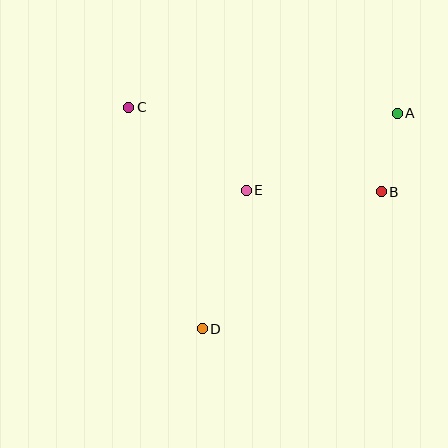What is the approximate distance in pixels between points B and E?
The distance between B and E is approximately 135 pixels.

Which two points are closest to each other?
Points A and B are closest to each other.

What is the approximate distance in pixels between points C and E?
The distance between C and E is approximately 143 pixels.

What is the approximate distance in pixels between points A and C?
The distance between A and C is approximately 268 pixels.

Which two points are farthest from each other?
Points A and D are farthest from each other.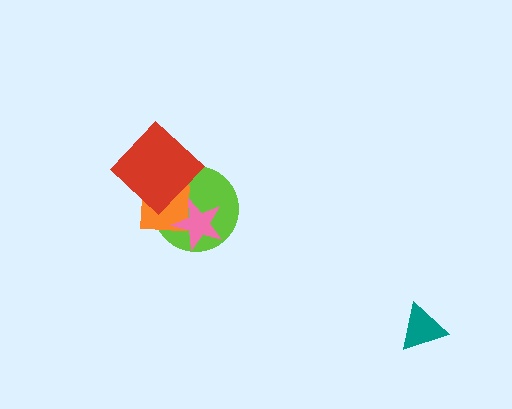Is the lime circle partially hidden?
Yes, it is partially covered by another shape.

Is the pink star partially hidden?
No, no other shape covers it.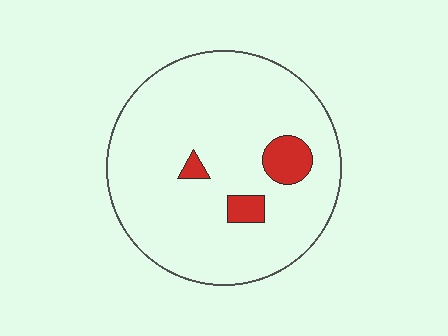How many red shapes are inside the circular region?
3.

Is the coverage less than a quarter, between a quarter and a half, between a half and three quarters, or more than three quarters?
Less than a quarter.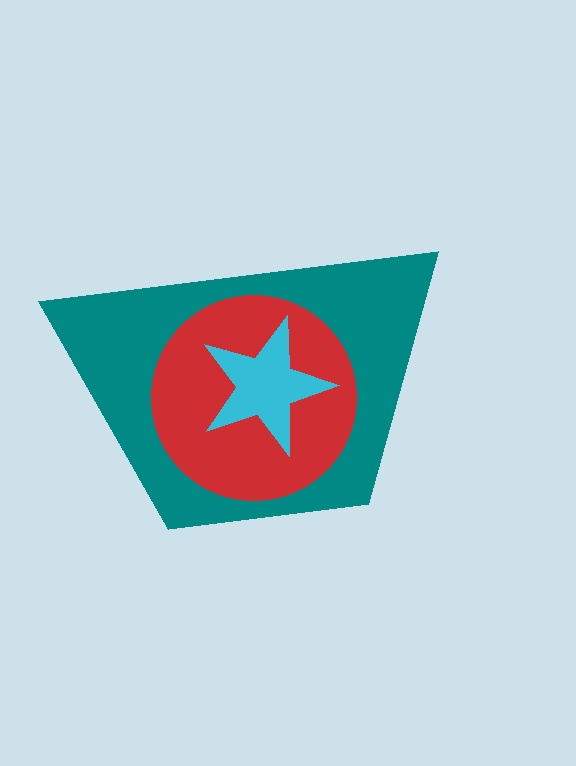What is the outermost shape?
The teal trapezoid.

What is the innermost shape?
The cyan star.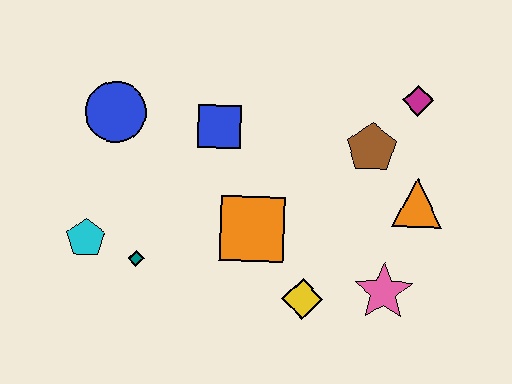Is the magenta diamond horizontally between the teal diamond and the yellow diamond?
No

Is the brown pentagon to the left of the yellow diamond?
No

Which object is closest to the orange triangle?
The brown pentagon is closest to the orange triangle.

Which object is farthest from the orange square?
The magenta diamond is farthest from the orange square.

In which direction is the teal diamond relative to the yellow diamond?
The teal diamond is to the left of the yellow diamond.